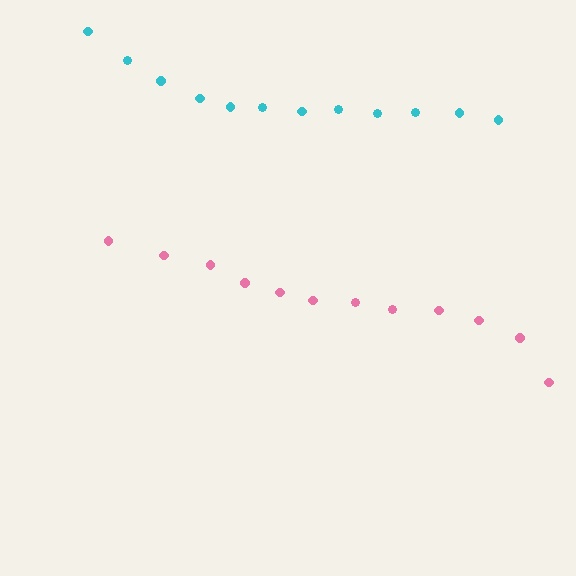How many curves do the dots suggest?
There are 2 distinct paths.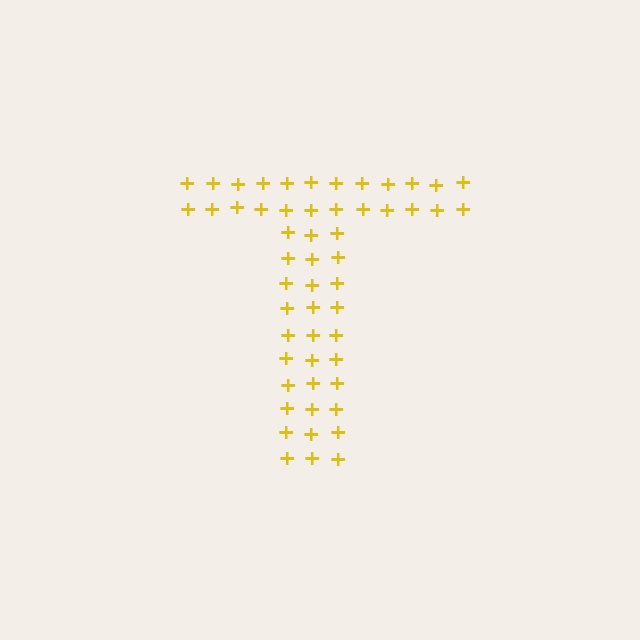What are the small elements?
The small elements are plus signs.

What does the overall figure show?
The overall figure shows the letter T.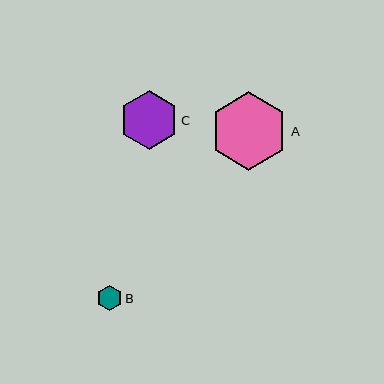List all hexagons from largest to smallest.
From largest to smallest: A, C, B.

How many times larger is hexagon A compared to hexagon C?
Hexagon A is approximately 1.3 times the size of hexagon C.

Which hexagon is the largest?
Hexagon A is the largest with a size of approximately 78 pixels.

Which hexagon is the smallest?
Hexagon B is the smallest with a size of approximately 25 pixels.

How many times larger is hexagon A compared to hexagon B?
Hexagon A is approximately 3.1 times the size of hexagon B.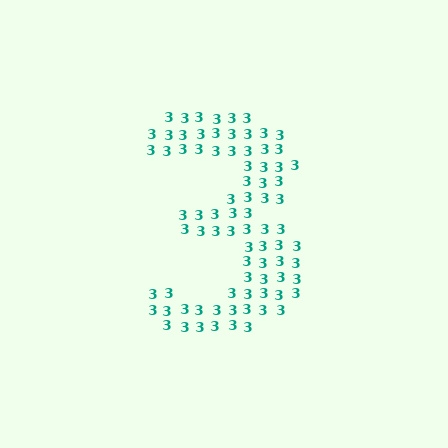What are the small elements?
The small elements are digit 3's.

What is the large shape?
The large shape is the digit 3.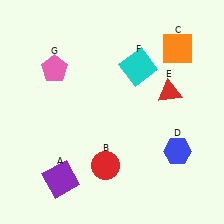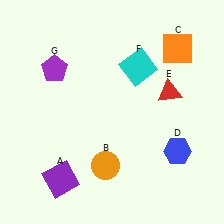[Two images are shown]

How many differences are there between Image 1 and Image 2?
There are 2 differences between the two images.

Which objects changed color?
B changed from red to orange. G changed from pink to purple.